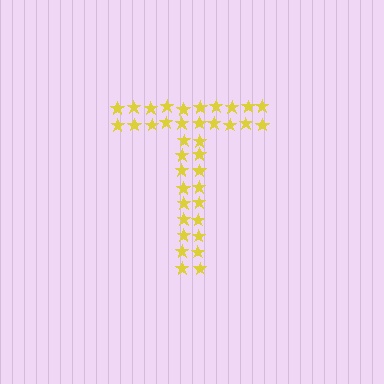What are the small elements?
The small elements are stars.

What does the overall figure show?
The overall figure shows the letter T.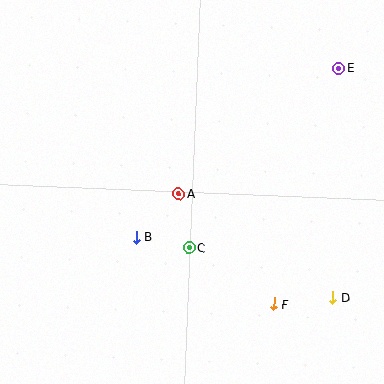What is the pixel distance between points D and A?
The distance between D and A is 186 pixels.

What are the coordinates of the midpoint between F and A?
The midpoint between F and A is at (226, 249).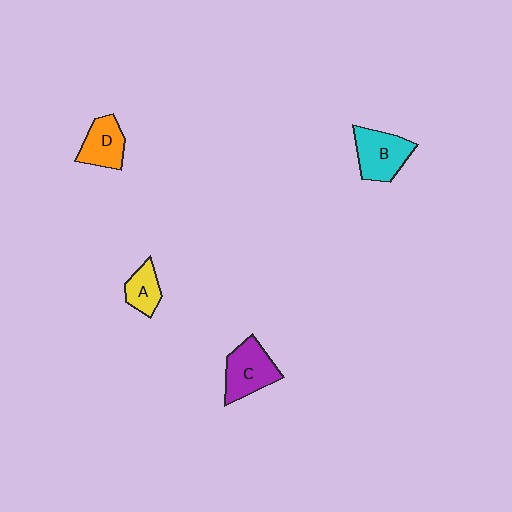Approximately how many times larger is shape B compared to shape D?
Approximately 1.3 times.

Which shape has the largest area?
Shape C (purple).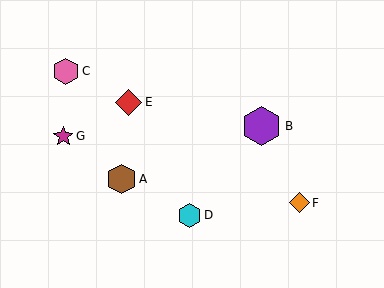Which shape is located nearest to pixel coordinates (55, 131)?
The magenta star (labeled G) at (63, 136) is nearest to that location.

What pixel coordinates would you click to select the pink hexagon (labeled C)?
Click at (66, 71) to select the pink hexagon C.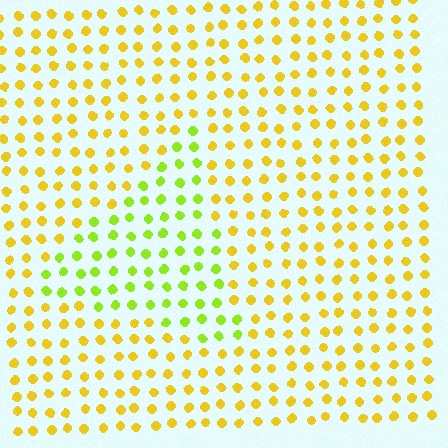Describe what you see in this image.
The image is filled with small yellow elements in a uniform arrangement. A triangle-shaped region is visible where the elements are tinted to a slightly different hue, forming a subtle color boundary.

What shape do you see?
I see a triangle.